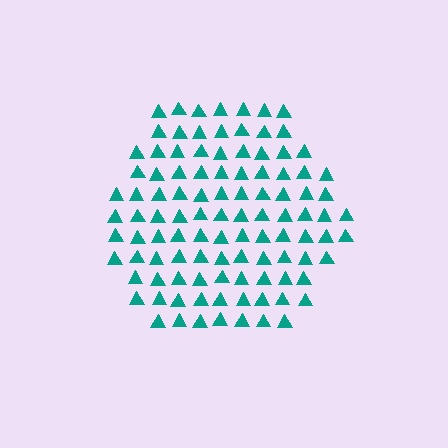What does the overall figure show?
The overall figure shows a hexagon.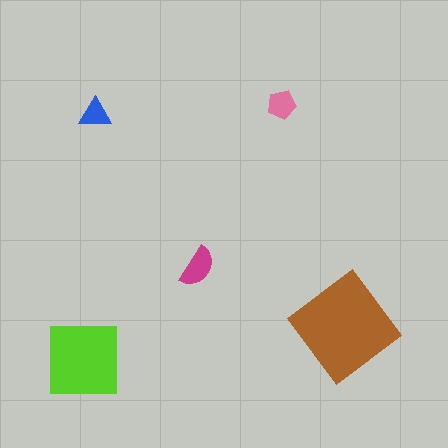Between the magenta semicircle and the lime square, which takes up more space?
The lime square.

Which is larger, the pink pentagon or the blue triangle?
The pink pentagon.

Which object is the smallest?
The blue triangle.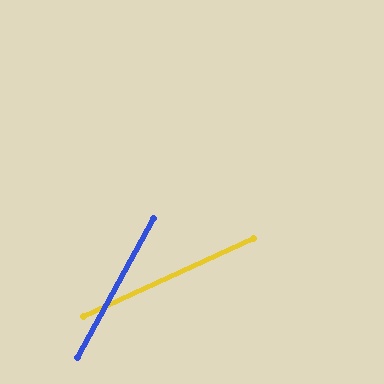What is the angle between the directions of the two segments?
Approximately 37 degrees.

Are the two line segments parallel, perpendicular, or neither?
Neither parallel nor perpendicular — they differ by about 37°.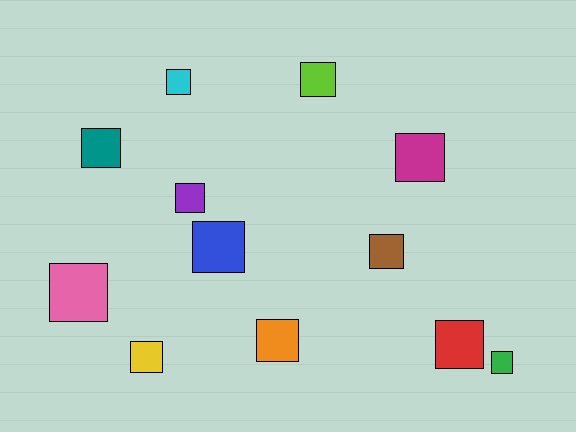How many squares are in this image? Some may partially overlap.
There are 12 squares.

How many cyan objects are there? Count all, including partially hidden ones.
There is 1 cyan object.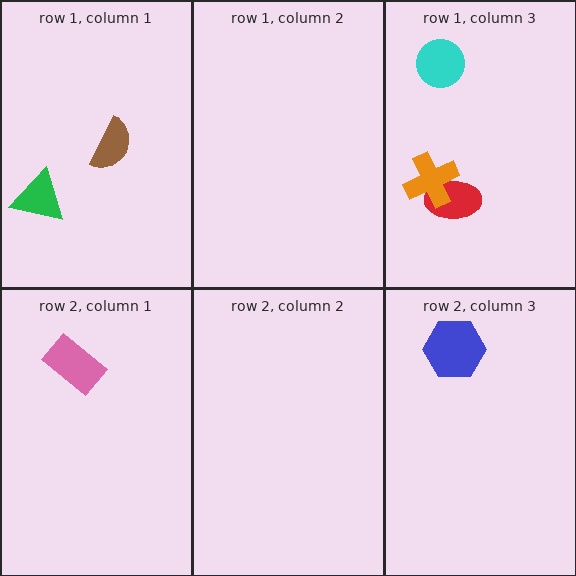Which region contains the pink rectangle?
The row 2, column 1 region.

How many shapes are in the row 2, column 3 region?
1.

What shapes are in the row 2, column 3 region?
The blue hexagon.